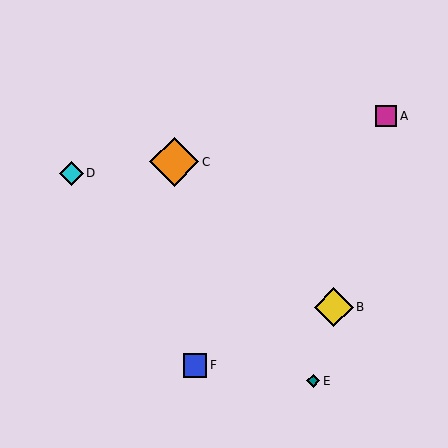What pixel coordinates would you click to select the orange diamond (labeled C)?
Click at (174, 162) to select the orange diamond C.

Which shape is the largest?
The orange diamond (labeled C) is the largest.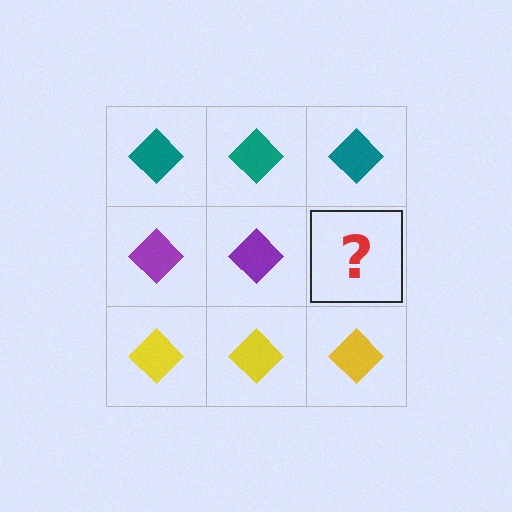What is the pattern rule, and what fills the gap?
The rule is that each row has a consistent color. The gap should be filled with a purple diamond.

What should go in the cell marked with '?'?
The missing cell should contain a purple diamond.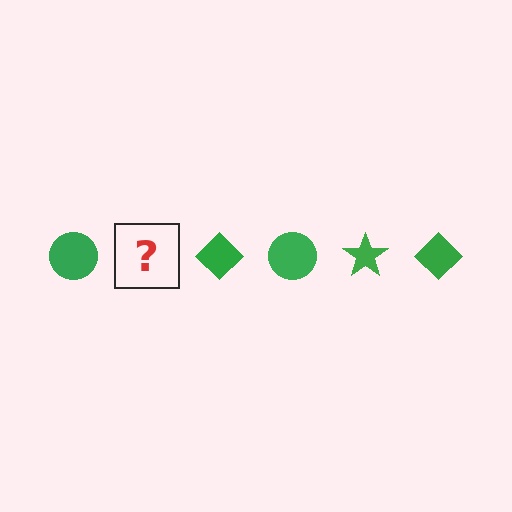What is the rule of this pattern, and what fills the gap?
The rule is that the pattern cycles through circle, star, diamond shapes in green. The gap should be filled with a green star.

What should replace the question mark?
The question mark should be replaced with a green star.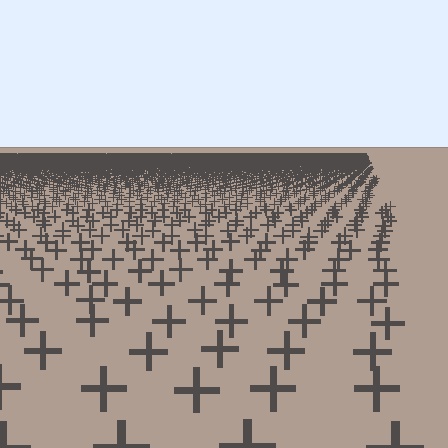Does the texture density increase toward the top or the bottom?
Density increases toward the top.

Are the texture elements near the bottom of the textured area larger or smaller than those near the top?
Larger. Near the bottom, elements are closer to the viewer and appear at a bigger on-screen size.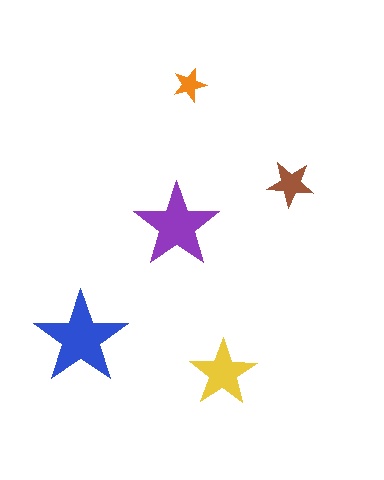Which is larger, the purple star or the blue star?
The blue one.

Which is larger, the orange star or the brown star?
The brown one.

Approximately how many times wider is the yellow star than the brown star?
About 1.5 times wider.